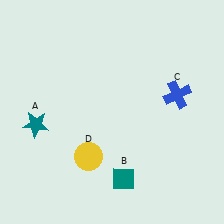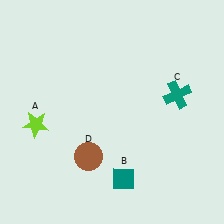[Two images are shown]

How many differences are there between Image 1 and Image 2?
There are 3 differences between the two images.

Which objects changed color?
A changed from teal to lime. C changed from blue to teal. D changed from yellow to brown.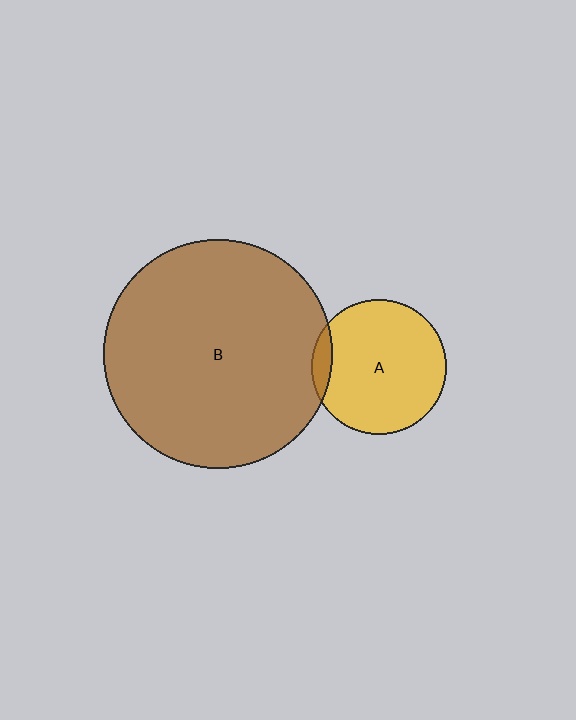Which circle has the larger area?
Circle B (brown).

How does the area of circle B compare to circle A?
Approximately 2.9 times.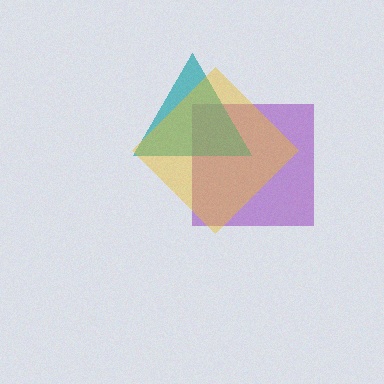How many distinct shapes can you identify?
There are 3 distinct shapes: a purple square, a teal triangle, a yellow diamond.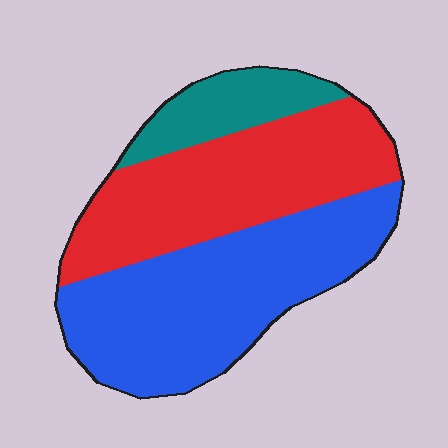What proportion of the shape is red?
Red takes up between a quarter and a half of the shape.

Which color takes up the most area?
Blue, at roughly 45%.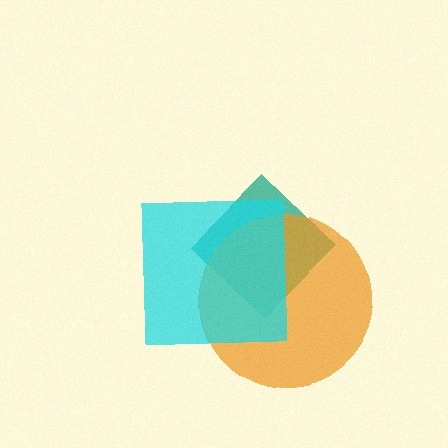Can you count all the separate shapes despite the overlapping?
Yes, there are 3 separate shapes.